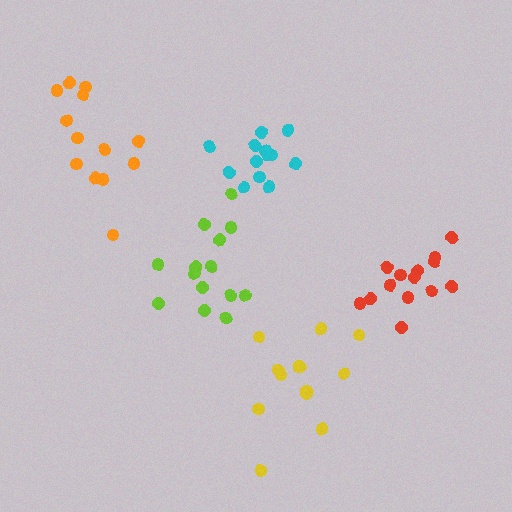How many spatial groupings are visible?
There are 5 spatial groupings.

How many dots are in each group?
Group 1: 13 dots, Group 2: 13 dots, Group 3: 13 dots, Group 4: 14 dots, Group 5: 14 dots (67 total).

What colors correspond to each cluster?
The clusters are colored: yellow, cyan, orange, lime, red.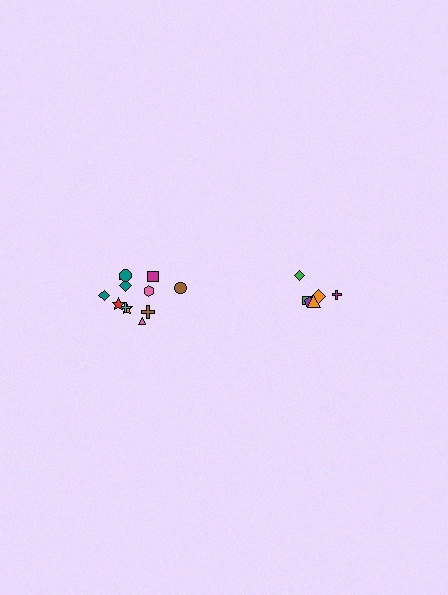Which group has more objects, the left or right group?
The left group.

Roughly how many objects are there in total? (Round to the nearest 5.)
Roughly 20 objects in total.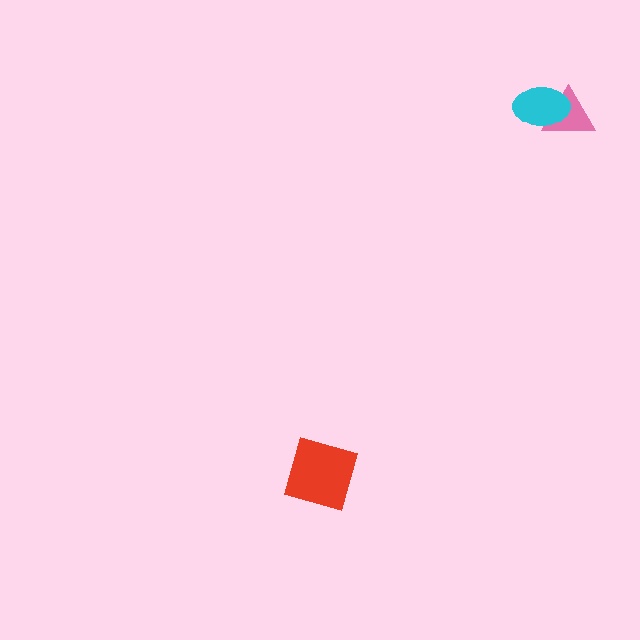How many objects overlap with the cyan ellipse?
1 object overlaps with the cyan ellipse.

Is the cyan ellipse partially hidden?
No, no other shape covers it.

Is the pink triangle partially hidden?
Yes, it is partially covered by another shape.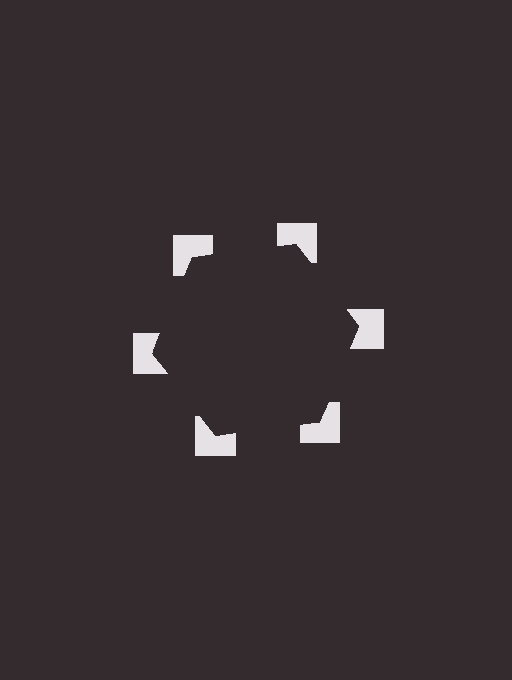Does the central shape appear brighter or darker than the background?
It typically appears slightly darker than the background, even though no actual brightness change is drawn.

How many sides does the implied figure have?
6 sides.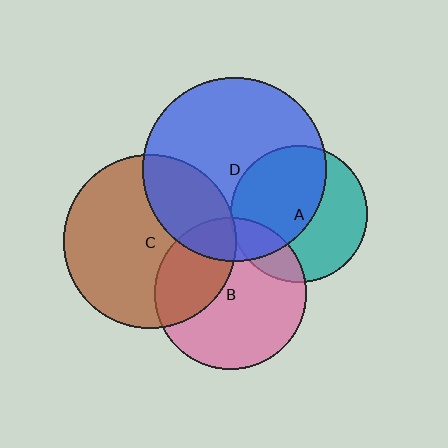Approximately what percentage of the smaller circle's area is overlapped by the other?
Approximately 55%.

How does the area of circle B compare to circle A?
Approximately 1.2 times.